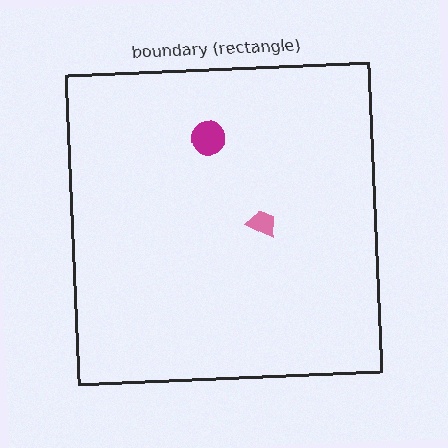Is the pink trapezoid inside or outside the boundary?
Inside.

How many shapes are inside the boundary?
2 inside, 0 outside.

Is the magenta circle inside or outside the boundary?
Inside.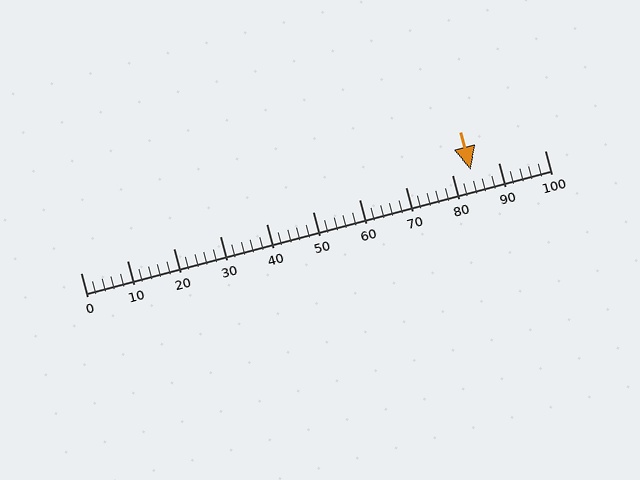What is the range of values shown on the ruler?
The ruler shows values from 0 to 100.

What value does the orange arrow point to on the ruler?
The orange arrow points to approximately 84.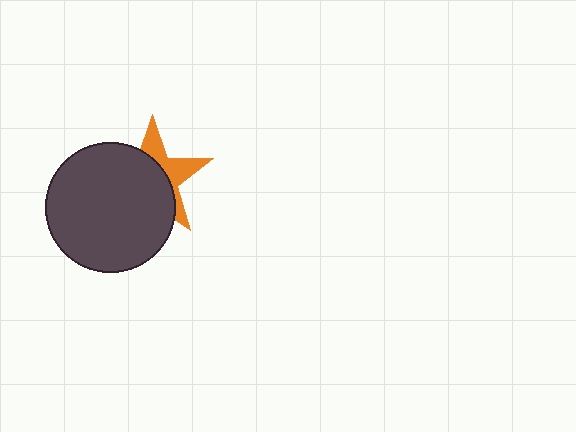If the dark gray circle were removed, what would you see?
You would see the complete orange star.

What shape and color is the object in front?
The object in front is a dark gray circle.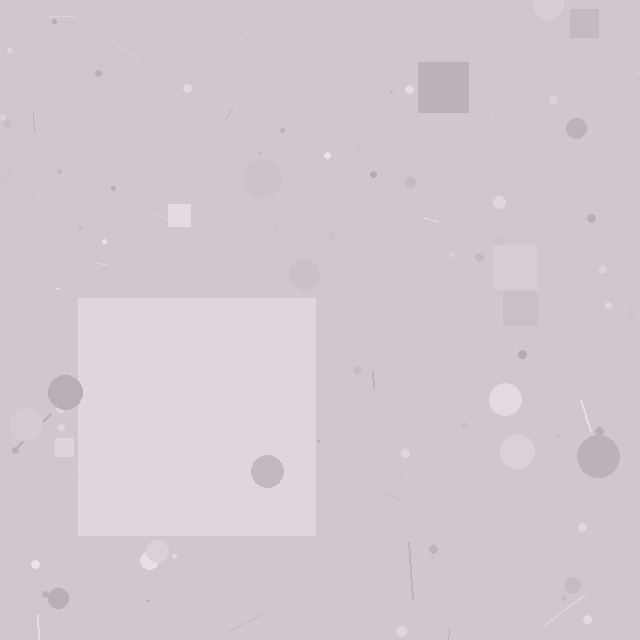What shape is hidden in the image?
A square is hidden in the image.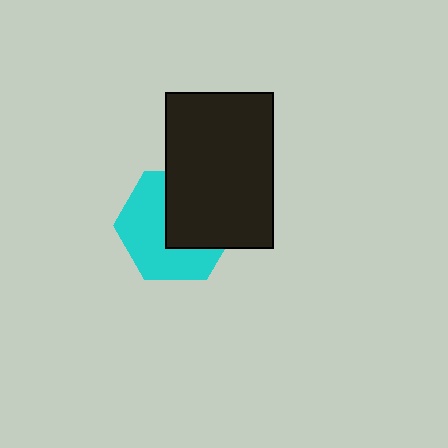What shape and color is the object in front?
The object in front is a black rectangle.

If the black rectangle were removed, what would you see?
You would see the complete cyan hexagon.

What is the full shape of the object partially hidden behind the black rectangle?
The partially hidden object is a cyan hexagon.